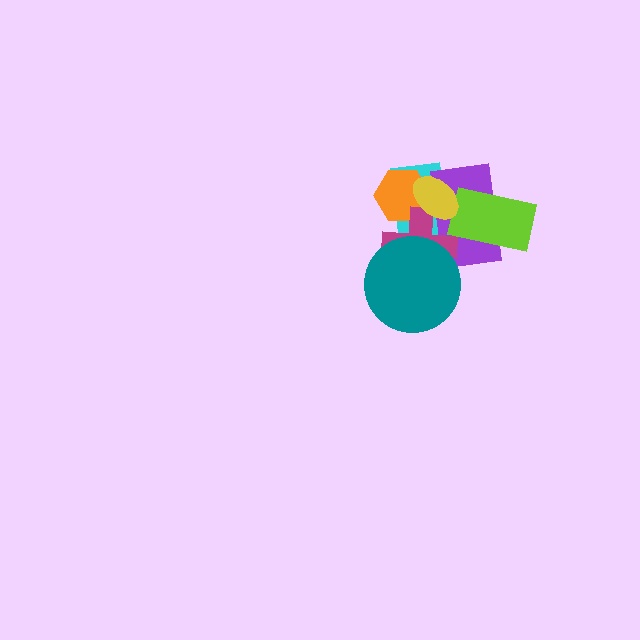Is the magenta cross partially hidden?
Yes, it is partially covered by another shape.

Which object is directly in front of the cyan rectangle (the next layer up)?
The orange hexagon is directly in front of the cyan rectangle.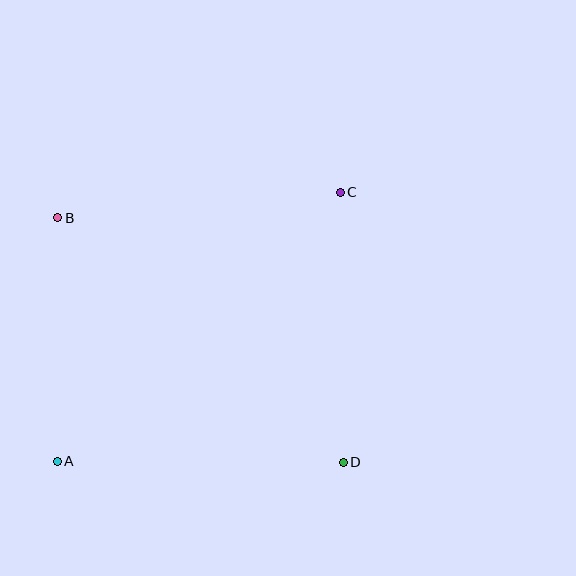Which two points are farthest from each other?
Points A and C are farthest from each other.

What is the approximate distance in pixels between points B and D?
The distance between B and D is approximately 376 pixels.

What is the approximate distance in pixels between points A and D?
The distance between A and D is approximately 286 pixels.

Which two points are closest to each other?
Points A and B are closest to each other.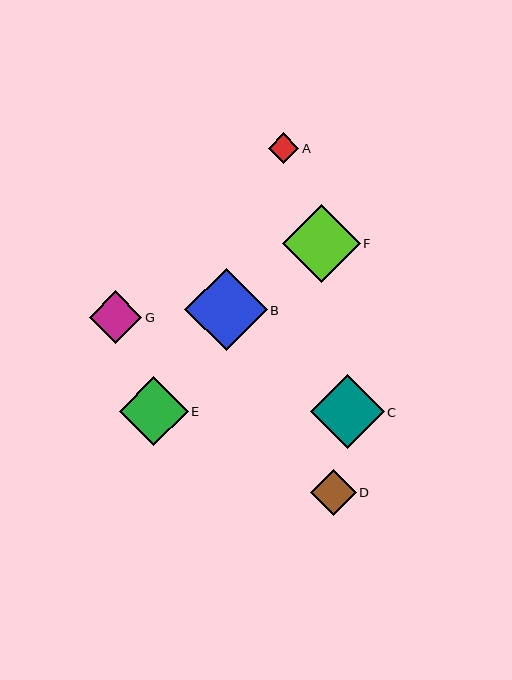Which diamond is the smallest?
Diamond A is the smallest with a size of approximately 30 pixels.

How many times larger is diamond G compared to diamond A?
Diamond G is approximately 1.7 times the size of diamond A.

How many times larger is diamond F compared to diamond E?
Diamond F is approximately 1.1 times the size of diamond E.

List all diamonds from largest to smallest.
From largest to smallest: B, F, C, E, G, D, A.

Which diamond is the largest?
Diamond B is the largest with a size of approximately 82 pixels.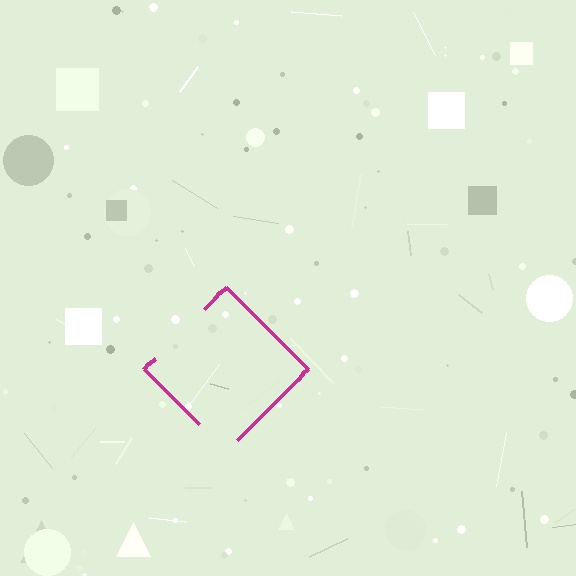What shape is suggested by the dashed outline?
The dashed outline suggests a diamond.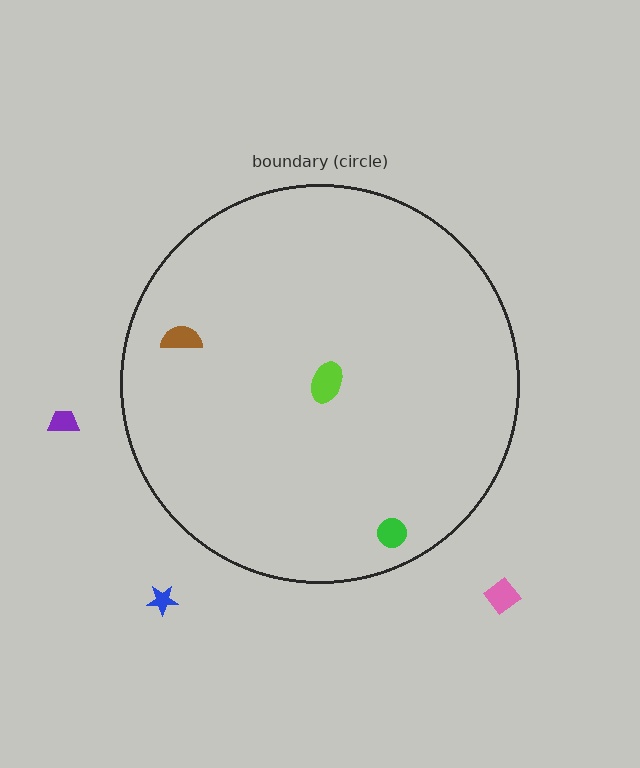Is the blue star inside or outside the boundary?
Outside.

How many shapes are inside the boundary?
3 inside, 3 outside.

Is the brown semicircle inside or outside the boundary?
Inside.